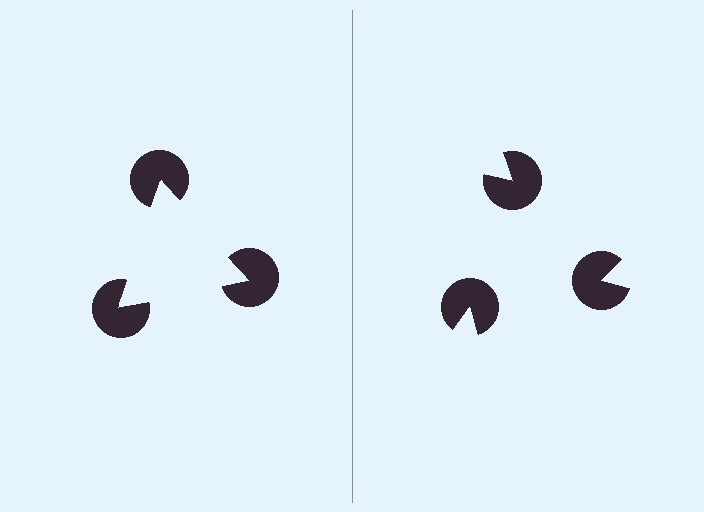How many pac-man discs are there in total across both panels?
6 — 3 on each side.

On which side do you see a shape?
An illusory triangle appears on the left side. On the right side the wedge cuts are rotated, so no coherent shape forms.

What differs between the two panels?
The pac-man discs are positioned identically on both sides; only the wedge orientations differ. On the left they align to a triangle; on the right they are misaligned.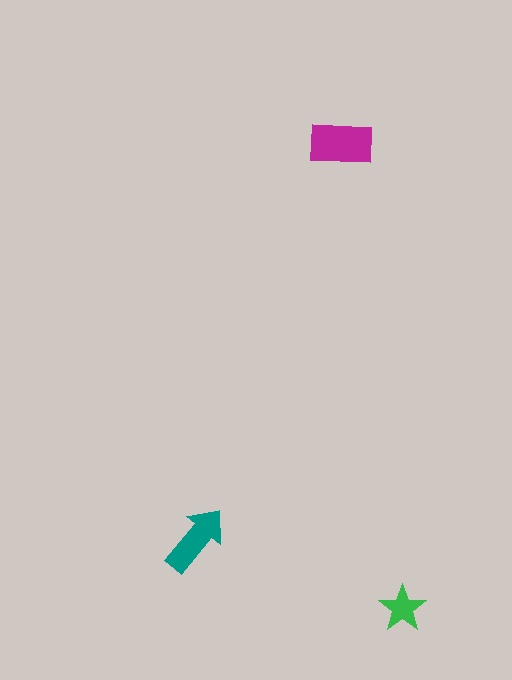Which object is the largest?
The magenta rectangle.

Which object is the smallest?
The green star.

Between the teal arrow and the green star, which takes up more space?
The teal arrow.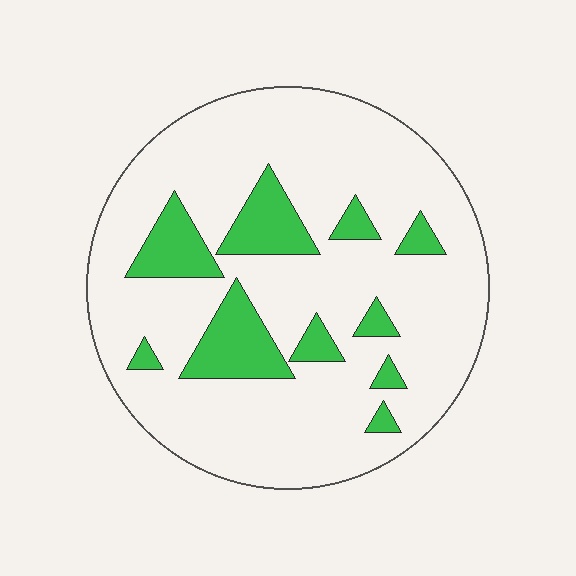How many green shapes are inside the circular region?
10.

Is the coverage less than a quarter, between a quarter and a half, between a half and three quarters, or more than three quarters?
Less than a quarter.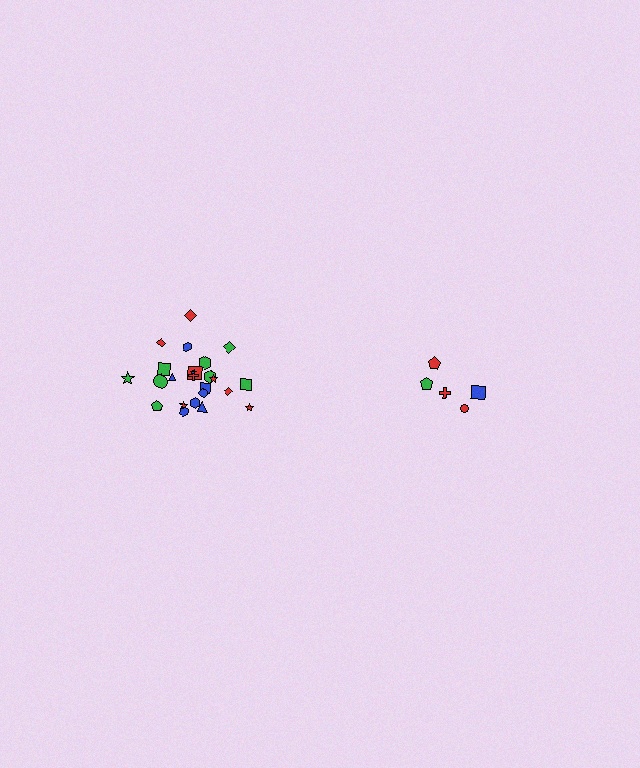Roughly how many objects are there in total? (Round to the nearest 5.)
Roughly 30 objects in total.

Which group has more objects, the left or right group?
The left group.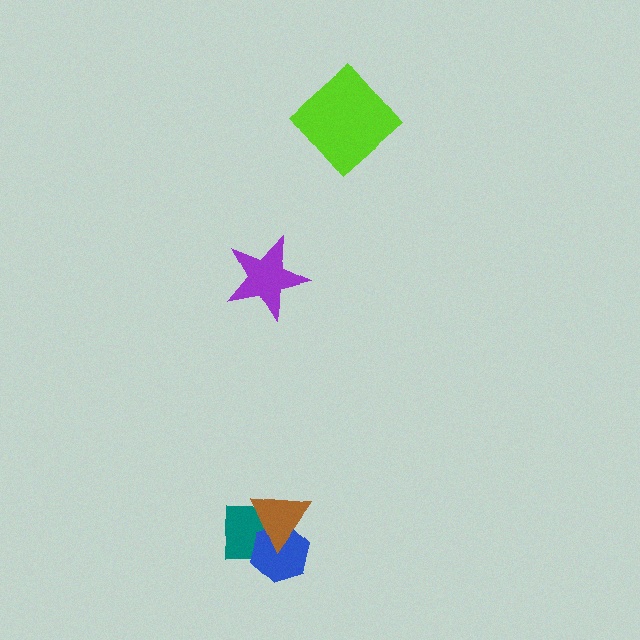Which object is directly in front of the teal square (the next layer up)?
The blue hexagon is directly in front of the teal square.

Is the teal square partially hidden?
Yes, it is partially covered by another shape.